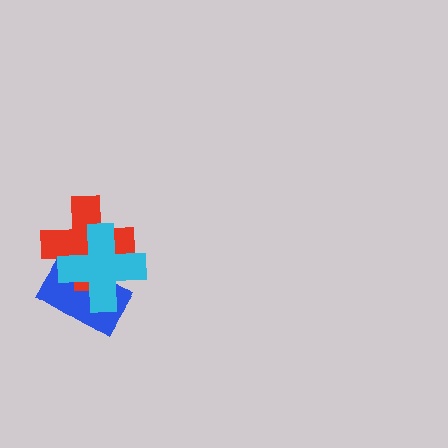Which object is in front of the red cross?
The cyan cross is in front of the red cross.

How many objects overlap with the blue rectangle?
2 objects overlap with the blue rectangle.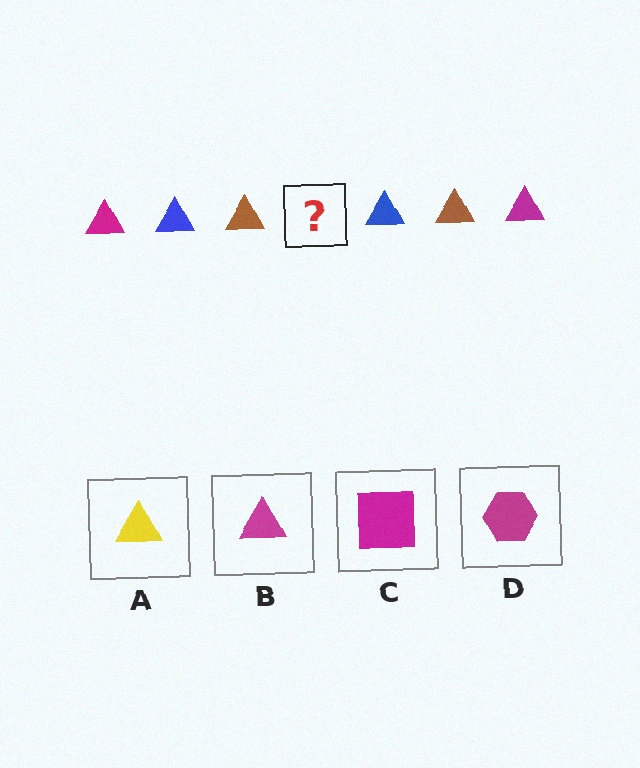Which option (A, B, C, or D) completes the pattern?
B.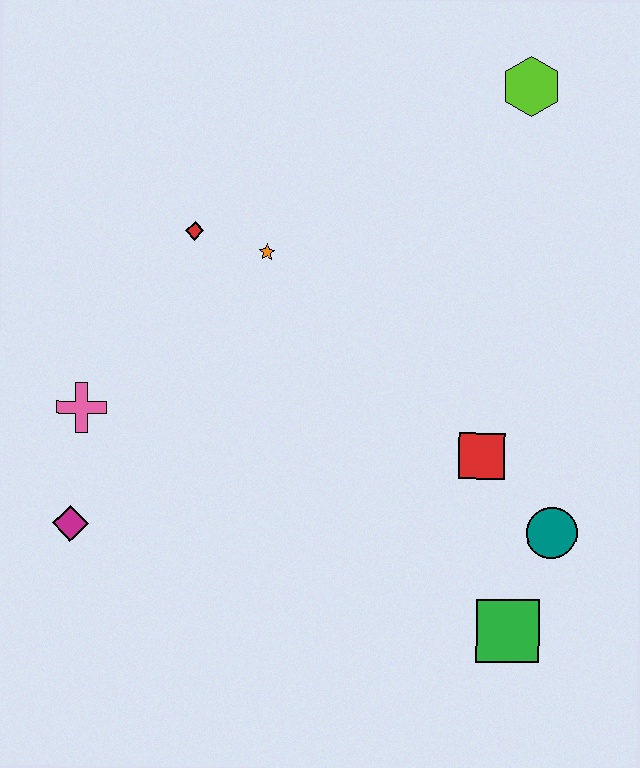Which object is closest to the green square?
The teal circle is closest to the green square.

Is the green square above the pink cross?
No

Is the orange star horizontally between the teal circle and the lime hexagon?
No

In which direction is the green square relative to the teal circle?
The green square is below the teal circle.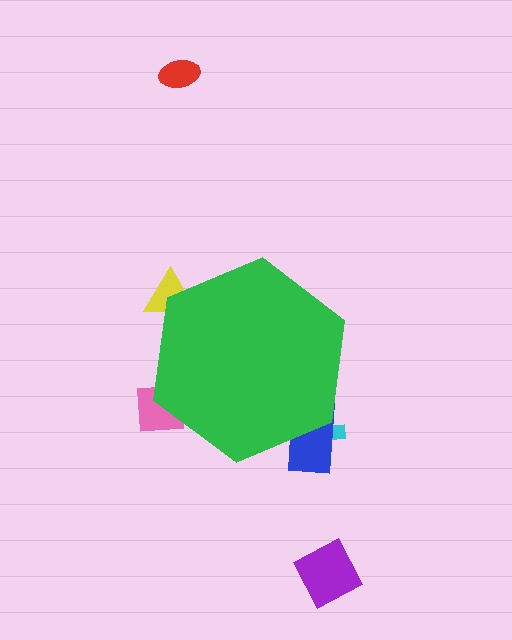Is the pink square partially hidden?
Yes, the pink square is partially hidden behind the green hexagon.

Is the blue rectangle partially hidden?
Yes, the blue rectangle is partially hidden behind the green hexagon.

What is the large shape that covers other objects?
A green hexagon.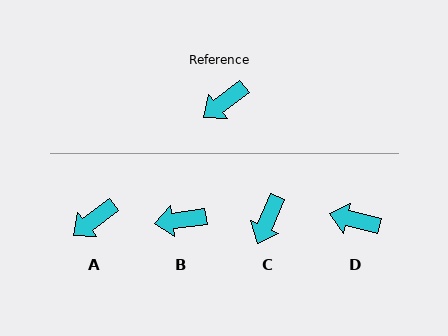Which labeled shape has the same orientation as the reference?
A.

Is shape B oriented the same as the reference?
No, it is off by about 30 degrees.